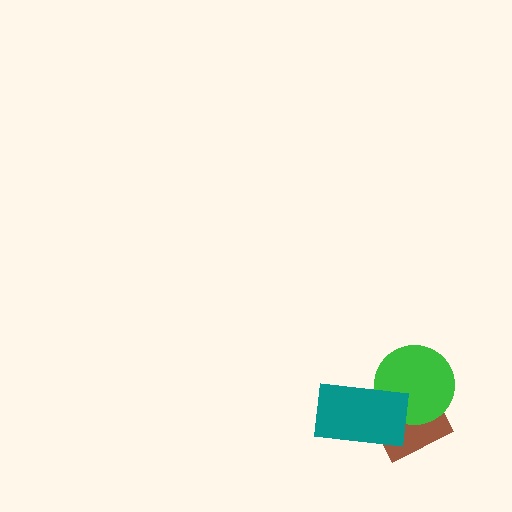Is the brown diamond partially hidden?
Yes, it is partially covered by another shape.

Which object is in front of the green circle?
The teal rectangle is in front of the green circle.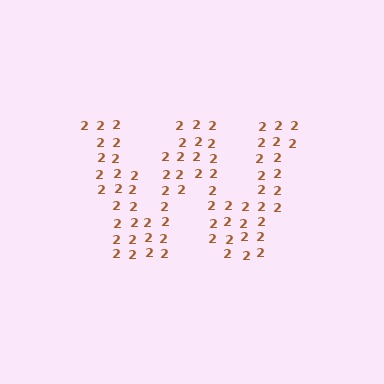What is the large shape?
The large shape is the letter W.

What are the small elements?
The small elements are digit 2's.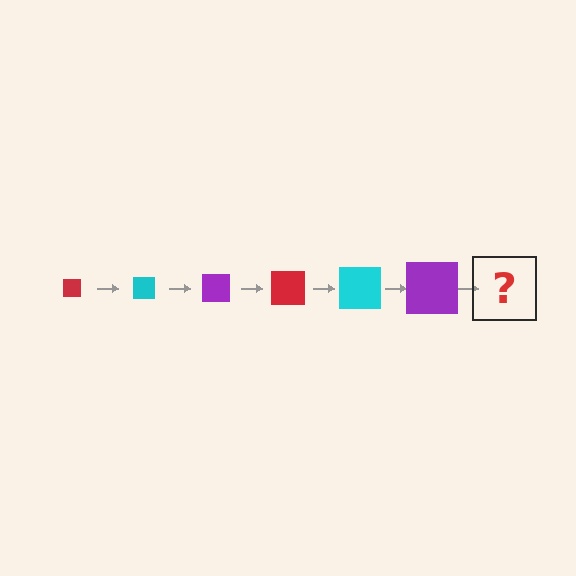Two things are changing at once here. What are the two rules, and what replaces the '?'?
The two rules are that the square grows larger each step and the color cycles through red, cyan, and purple. The '?' should be a red square, larger than the previous one.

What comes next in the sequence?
The next element should be a red square, larger than the previous one.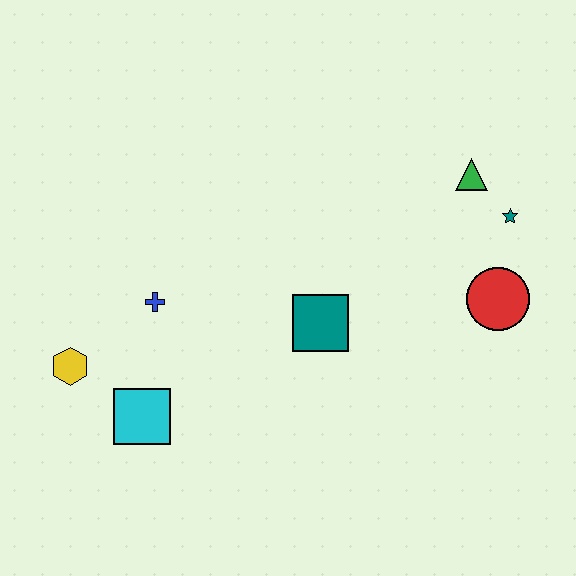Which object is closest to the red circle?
The teal star is closest to the red circle.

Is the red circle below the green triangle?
Yes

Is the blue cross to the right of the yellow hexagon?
Yes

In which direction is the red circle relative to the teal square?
The red circle is to the right of the teal square.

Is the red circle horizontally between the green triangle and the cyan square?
No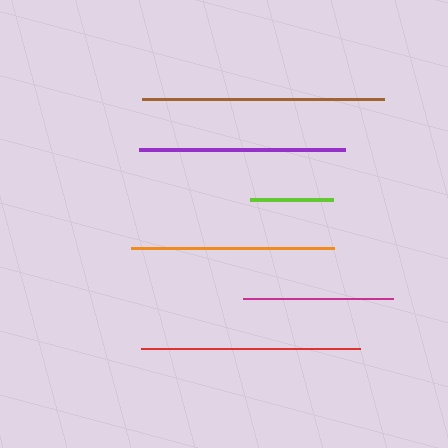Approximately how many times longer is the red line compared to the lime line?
The red line is approximately 2.6 times the length of the lime line.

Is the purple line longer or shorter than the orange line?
The purple line is longer than the orange line.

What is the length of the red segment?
The red segment is approximately 219 pixels long.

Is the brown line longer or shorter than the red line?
The brown line is longer than the red line.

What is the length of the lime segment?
The lime segment is approximately 83 pixels long.